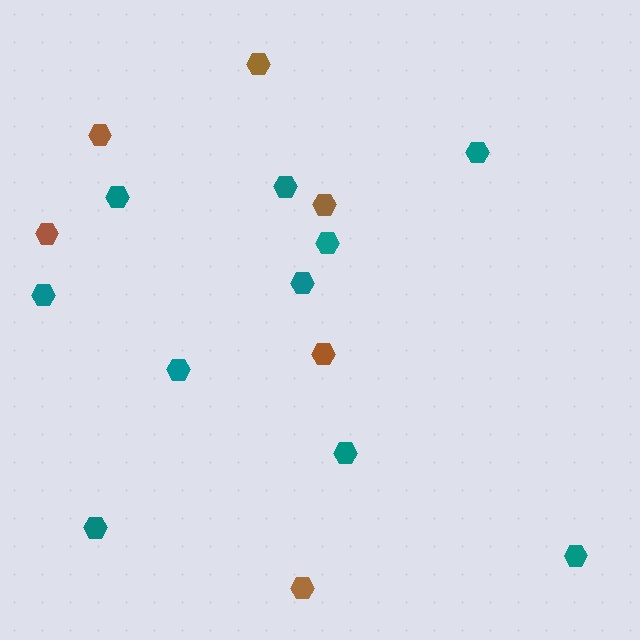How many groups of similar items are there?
There are 2 groups: one group of teal hexagons (10) and one group of brown hexagons (6).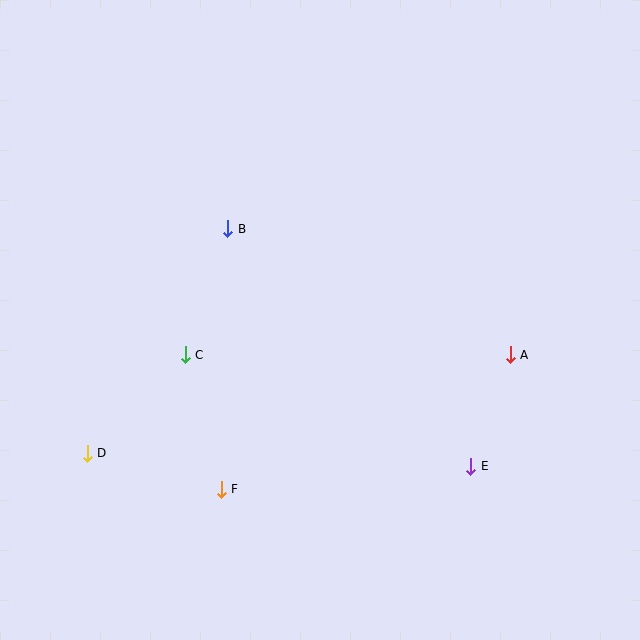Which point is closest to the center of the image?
Point B at (227, 229) is closest to the center.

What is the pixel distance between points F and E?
The distance between F and E is 251 pixels.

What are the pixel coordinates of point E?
Point E is at (471, 466).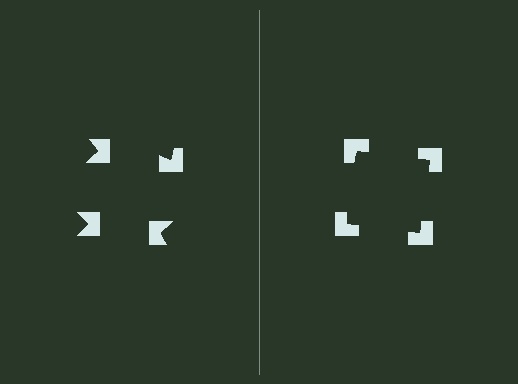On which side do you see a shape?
An illusory square appears on the right side. On the left side the wedge cuts are rotated, so no coherent shape forms.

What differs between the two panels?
The notched squares are positioned identically on both sides; only the wedge orientations differ. On the right they align to a square; on the left they are misaligned.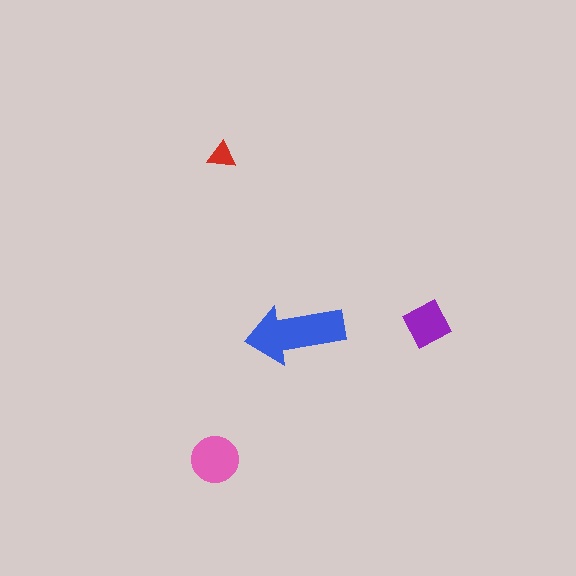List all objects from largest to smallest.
The blue arrow, the pink circle, the purple square, the red triangle.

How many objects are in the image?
There are 4 objects in the image.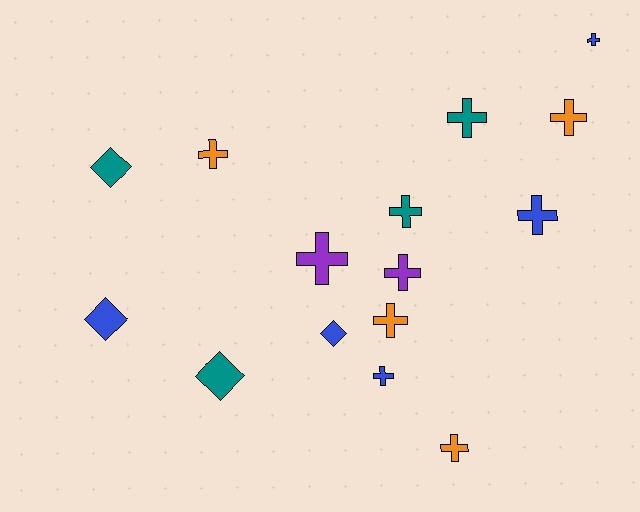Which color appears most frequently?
Blue, with 5 objects.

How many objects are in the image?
There are 15 objects.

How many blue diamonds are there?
There are 2 blue diamonds.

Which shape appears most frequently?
Cross, with 11 objects.